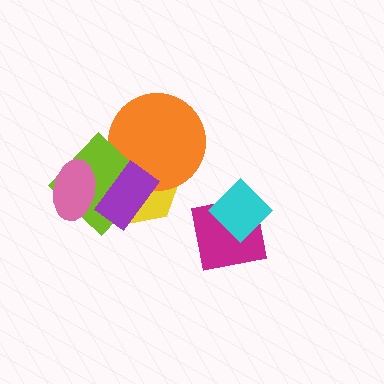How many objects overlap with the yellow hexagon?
4 objects overlap with the yellow hexagon.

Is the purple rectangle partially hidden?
Yes, it is partially covered by another shape.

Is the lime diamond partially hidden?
Yes, it is partially covered by another shape.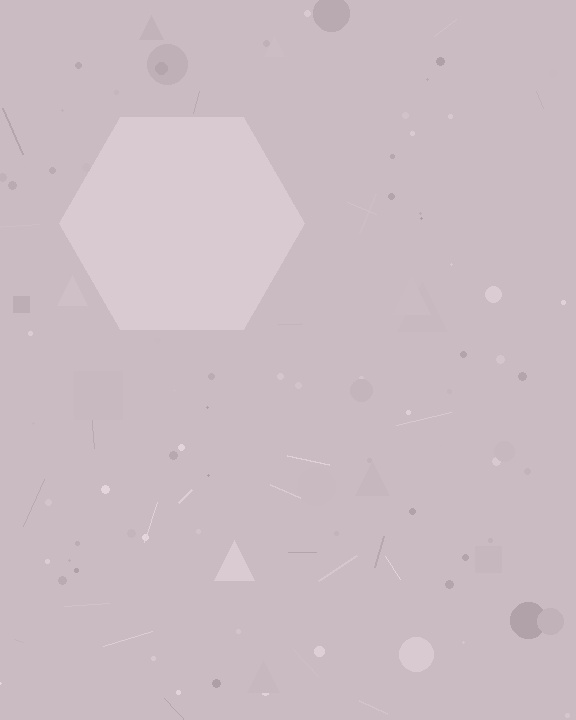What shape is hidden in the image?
A hexagon is hidden in the image.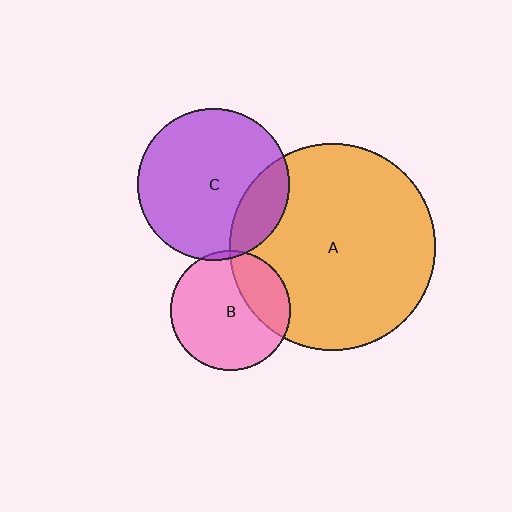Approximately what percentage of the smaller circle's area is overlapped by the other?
Approximately 25%.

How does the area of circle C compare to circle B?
Approximately 1.6 times.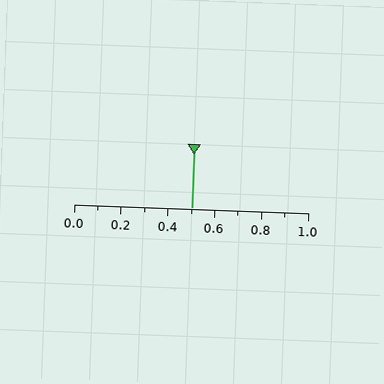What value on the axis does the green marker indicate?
The marker indicates approximately 0.5.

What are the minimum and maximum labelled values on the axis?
The axis runs from 0.0 to 1.0.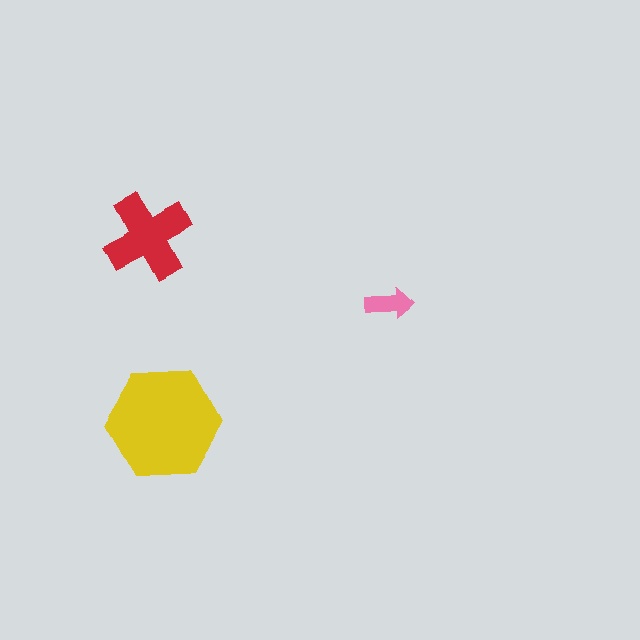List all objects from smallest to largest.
The pink arrow, the red cross, the yellow hexagon.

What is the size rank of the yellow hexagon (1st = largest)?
1st.